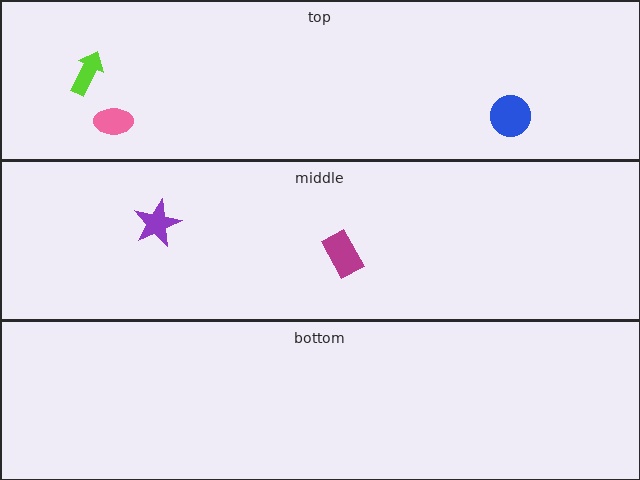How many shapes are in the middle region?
2.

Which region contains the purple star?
The middle region.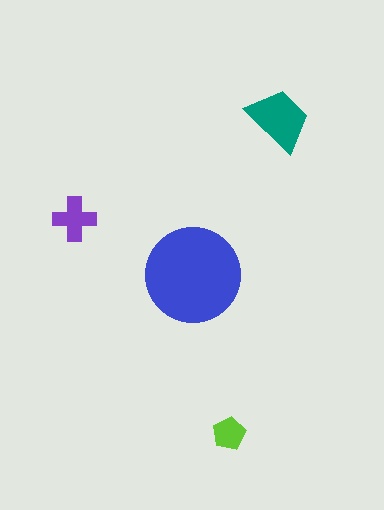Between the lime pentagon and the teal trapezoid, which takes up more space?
The teal trapezoid.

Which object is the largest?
The blue circle.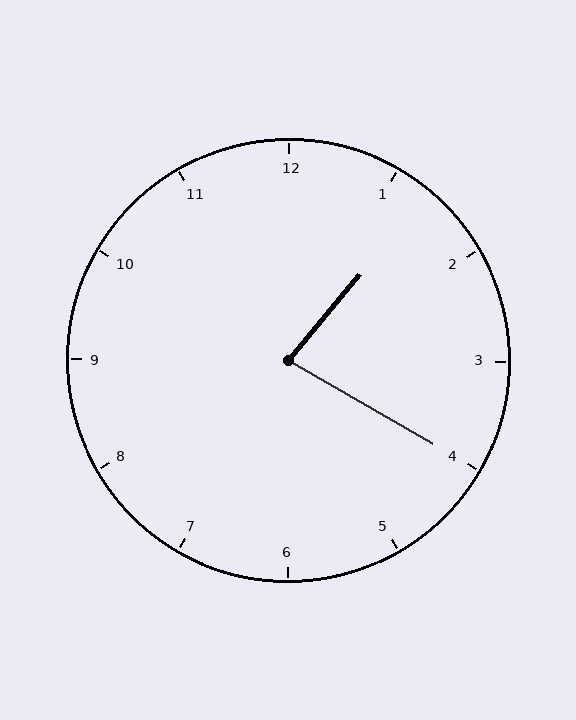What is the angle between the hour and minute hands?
Approximately 80 degrees.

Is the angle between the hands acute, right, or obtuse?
It is acute.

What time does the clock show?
1:20.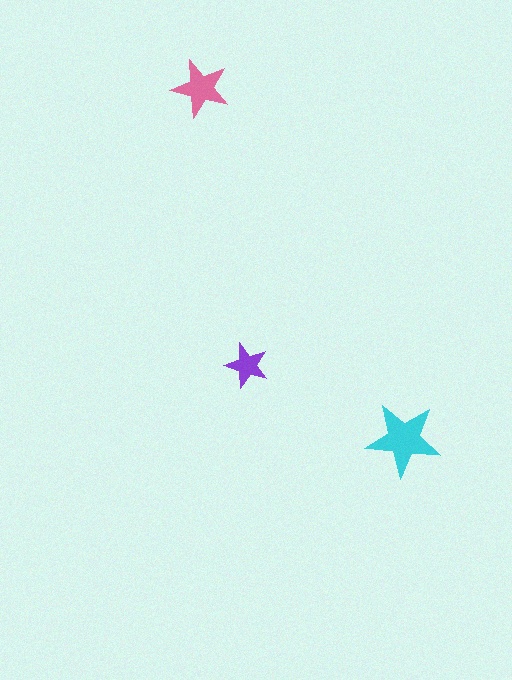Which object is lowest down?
The cyan star is bottommost.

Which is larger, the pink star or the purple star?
The pink one.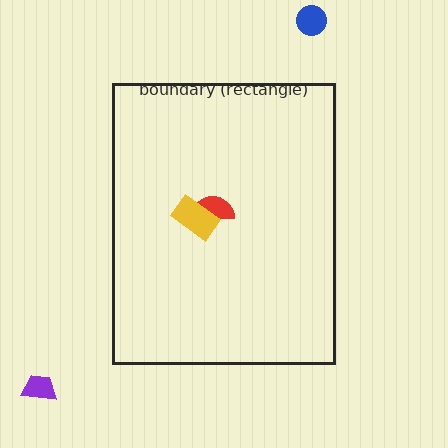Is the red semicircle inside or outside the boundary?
Inside.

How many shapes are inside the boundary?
2 inside, 2 outside.